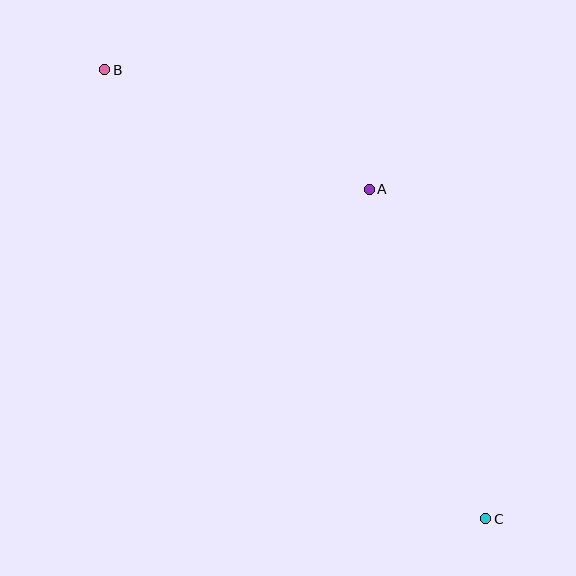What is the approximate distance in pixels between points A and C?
The distance between A and C is approximately 350 pixels.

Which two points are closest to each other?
Points A and B are closest to each other.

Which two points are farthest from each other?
Points B and C are farthest from each other.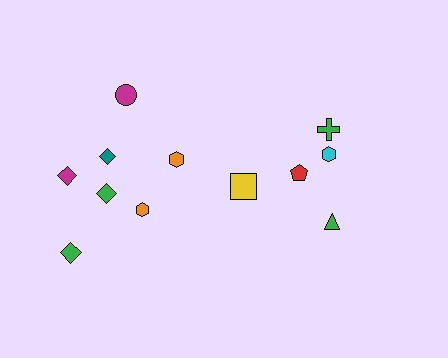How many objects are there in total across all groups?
There are 12 objects.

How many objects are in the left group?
There are 7 objects.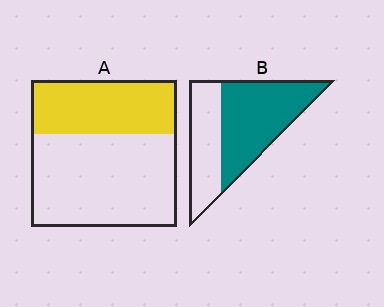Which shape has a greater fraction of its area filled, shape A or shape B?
Shape B.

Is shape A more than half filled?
No.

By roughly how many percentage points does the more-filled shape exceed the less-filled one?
By roughly 25 percentage points (B over A).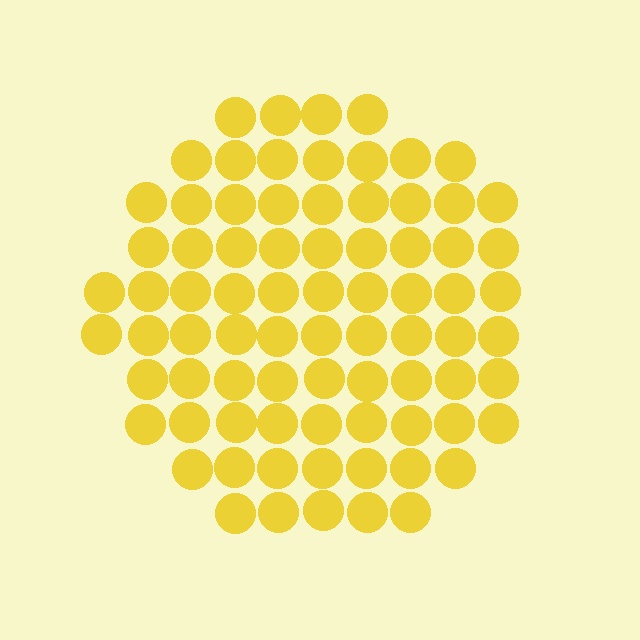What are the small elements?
The small elements are circles.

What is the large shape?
The large shape is a circle.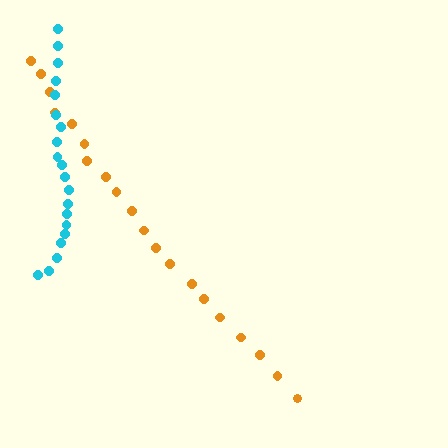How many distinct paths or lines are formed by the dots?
There are 2 distinct paths.